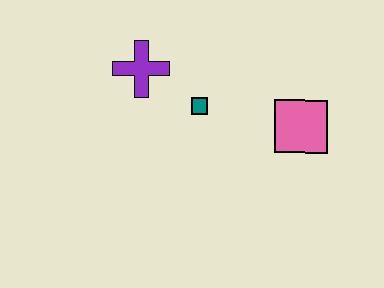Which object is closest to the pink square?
The teal square is closest to the pink square.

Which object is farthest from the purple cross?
The pink square is farthest from the purple cross.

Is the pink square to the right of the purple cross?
Yes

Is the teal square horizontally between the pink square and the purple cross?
Yes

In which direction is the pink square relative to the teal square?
The pink square is to the right of the teal square.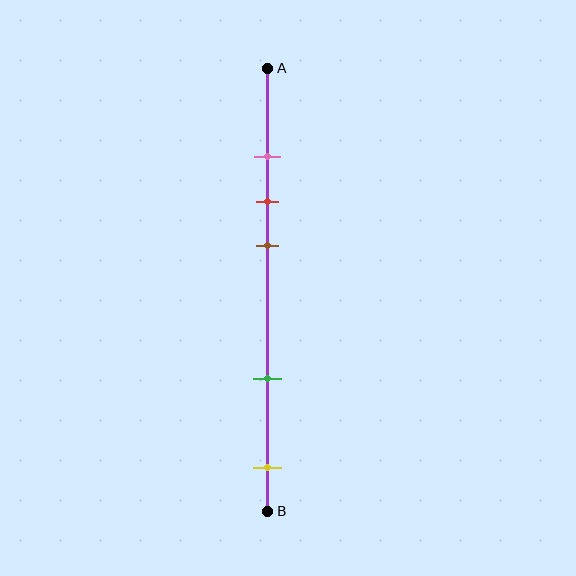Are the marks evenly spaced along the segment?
No, the marks are not evenly spaced.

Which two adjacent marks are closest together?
The pink and red marks are the closest adjacent pair.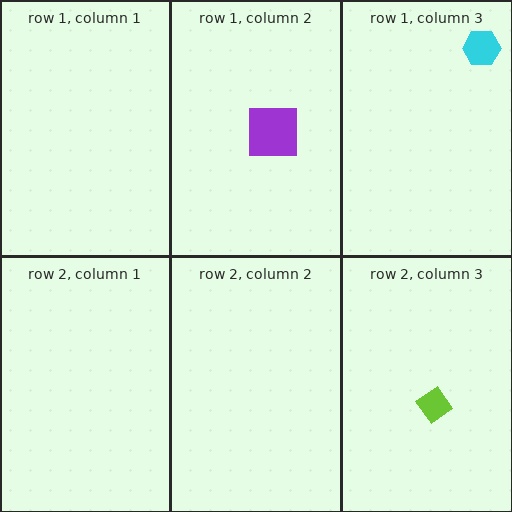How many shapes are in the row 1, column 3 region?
1.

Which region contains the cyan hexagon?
The row 1, column 3 region.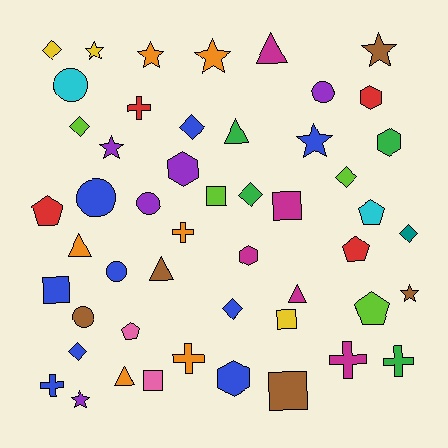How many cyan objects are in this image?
There are 2 cyan objects.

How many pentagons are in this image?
There are 5 pentagons.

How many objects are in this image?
There are 50 objects.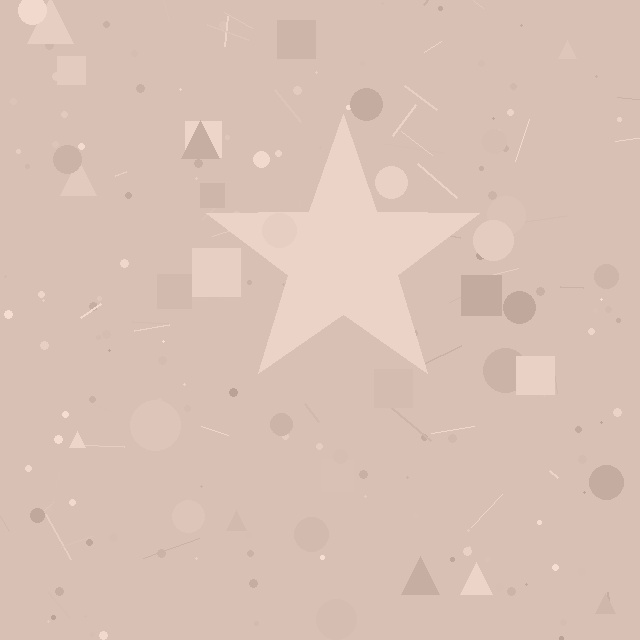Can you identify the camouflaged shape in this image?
The camouflaged shape is a star.